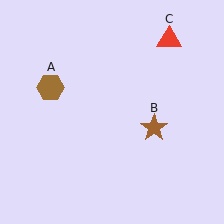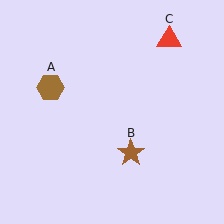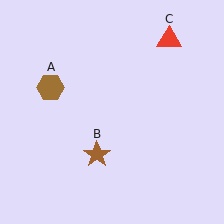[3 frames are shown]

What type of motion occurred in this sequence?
The brown star (object B) rotated clockwise around the center of the scene.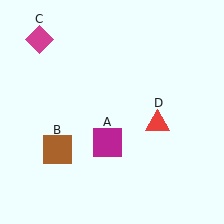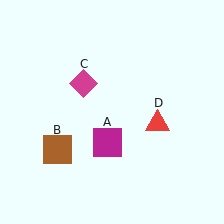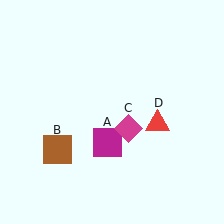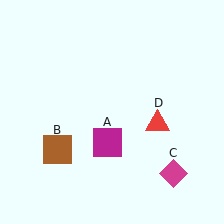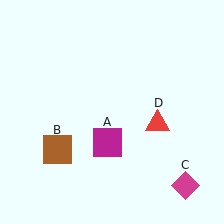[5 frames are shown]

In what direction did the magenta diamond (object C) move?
The magenta diamond (object C) moved down and to the right.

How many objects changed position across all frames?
1 object changed position: magenta diamond (object C).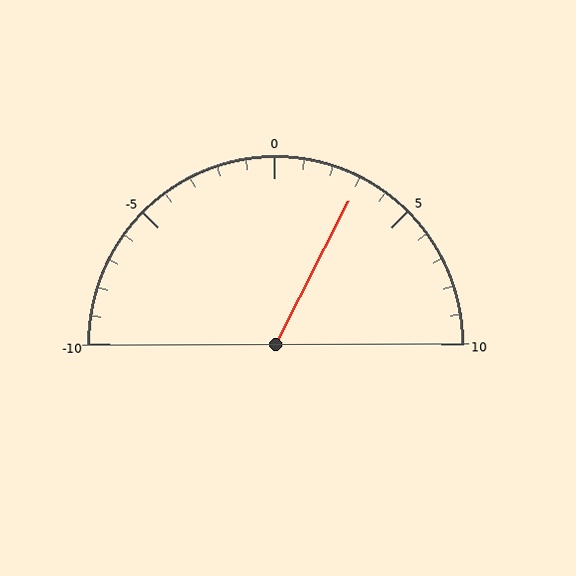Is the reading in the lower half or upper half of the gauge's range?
The reading is in the upper half of the range (-10 to 10).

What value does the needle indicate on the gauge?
The needle indicates approximately 3.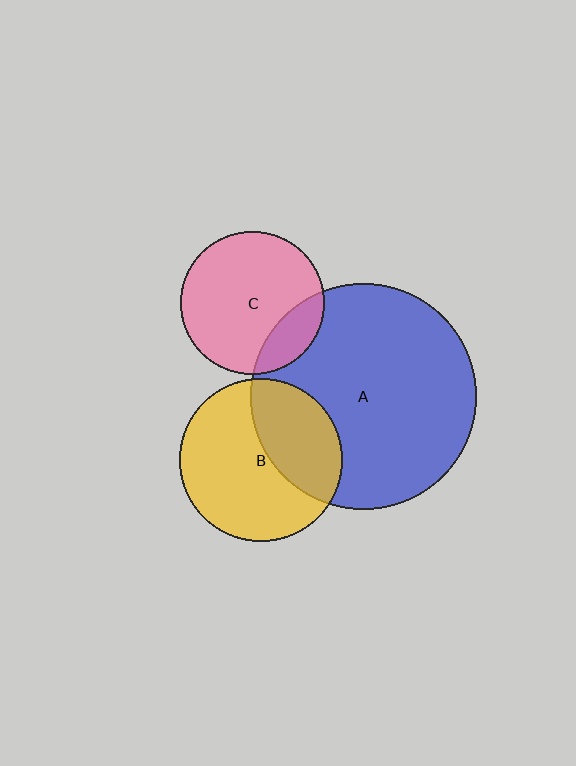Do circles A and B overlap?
Yes.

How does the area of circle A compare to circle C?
Approximately 2.5 times.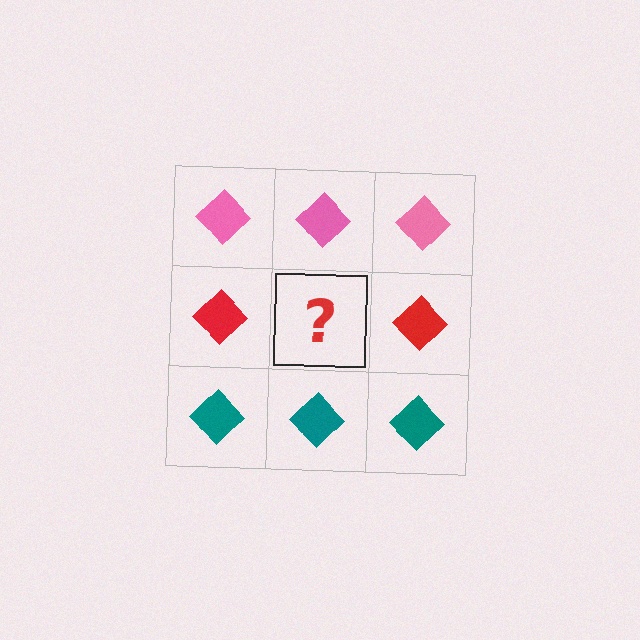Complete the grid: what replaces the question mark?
The question mark should be replaced with a red diamond.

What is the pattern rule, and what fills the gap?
The rule is that each row has a consistent color. The gap should be filled with a red diamond.